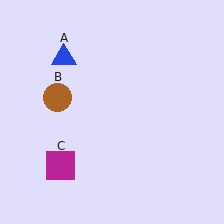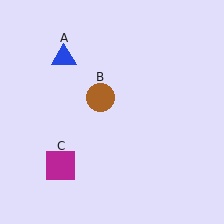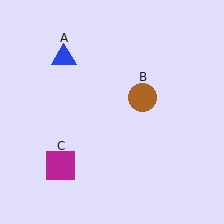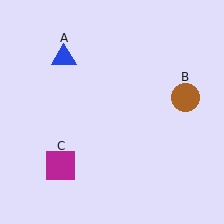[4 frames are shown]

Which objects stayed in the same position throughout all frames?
Blue triangle (object A) and magenta square (object C) remained stationary.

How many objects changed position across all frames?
1 object changed position: brown circle (object B).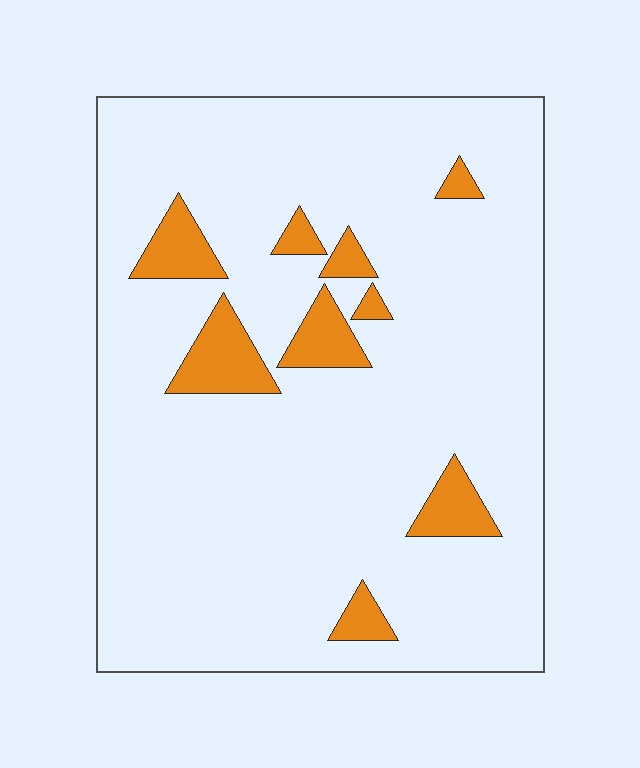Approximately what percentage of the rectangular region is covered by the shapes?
Approximately 10%.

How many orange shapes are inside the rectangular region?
9.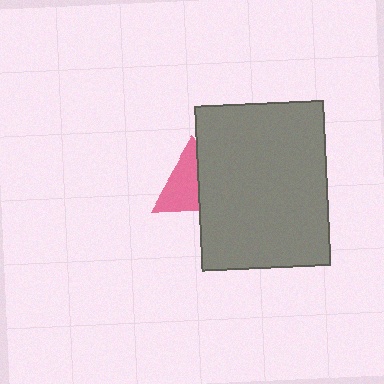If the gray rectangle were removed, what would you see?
You would see the complete pink triangle.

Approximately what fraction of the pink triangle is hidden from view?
Roughly 43% of the pink triangle is hidden behind the gray rectangle.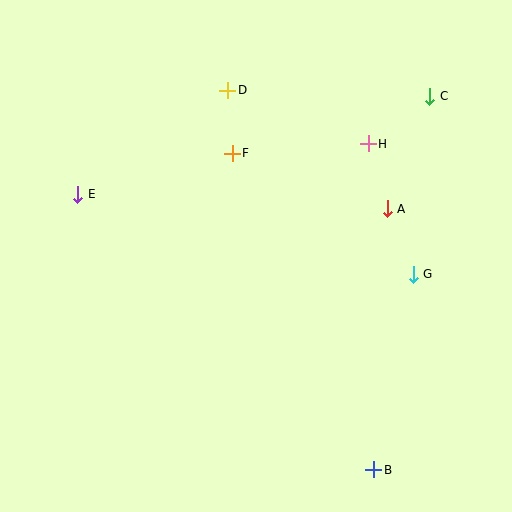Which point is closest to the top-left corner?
Point E is closest to the top-left corner.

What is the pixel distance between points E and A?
The distance between E and A is 310 pixels.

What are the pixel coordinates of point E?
Point E is at (78, 194).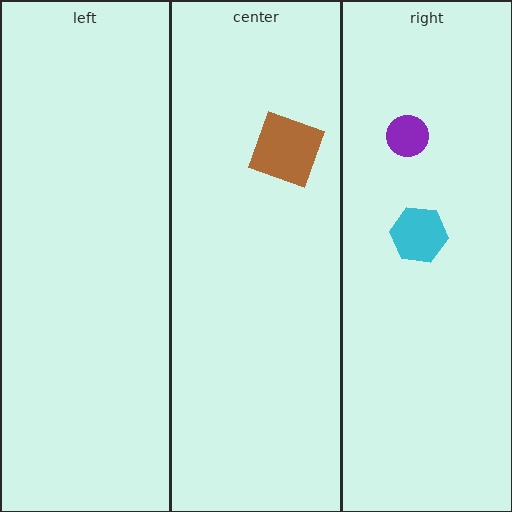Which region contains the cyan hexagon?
The right region.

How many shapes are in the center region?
1.